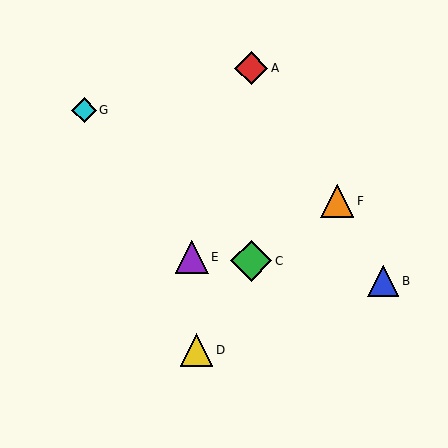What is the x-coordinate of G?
Object G is at x≈84.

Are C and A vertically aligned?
Yes, both are at x≈251.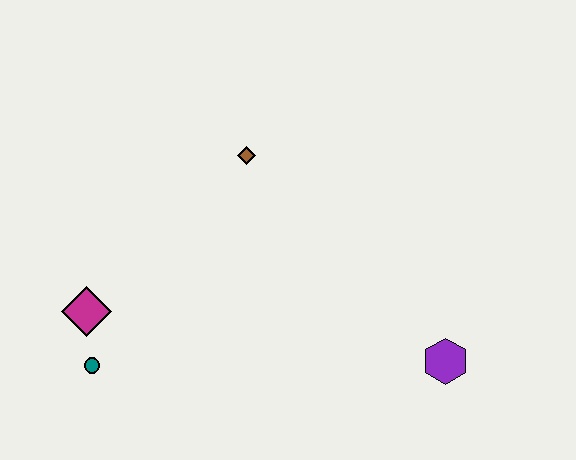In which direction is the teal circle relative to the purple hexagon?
The teal circle is to the left of the purple hexagon.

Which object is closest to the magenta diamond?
The teal circle is closest to the magenta diamond.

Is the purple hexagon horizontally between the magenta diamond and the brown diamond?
No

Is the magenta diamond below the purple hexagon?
No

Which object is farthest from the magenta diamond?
The purple hexagon is farthest from the magenta diamond.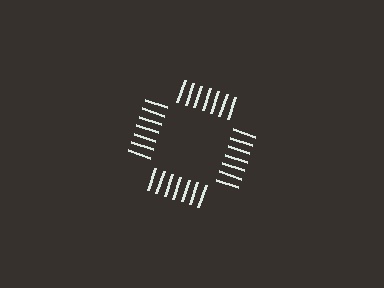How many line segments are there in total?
28 — 7 along each of the 4 edges.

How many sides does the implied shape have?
4 sides — the line-ends trace a square.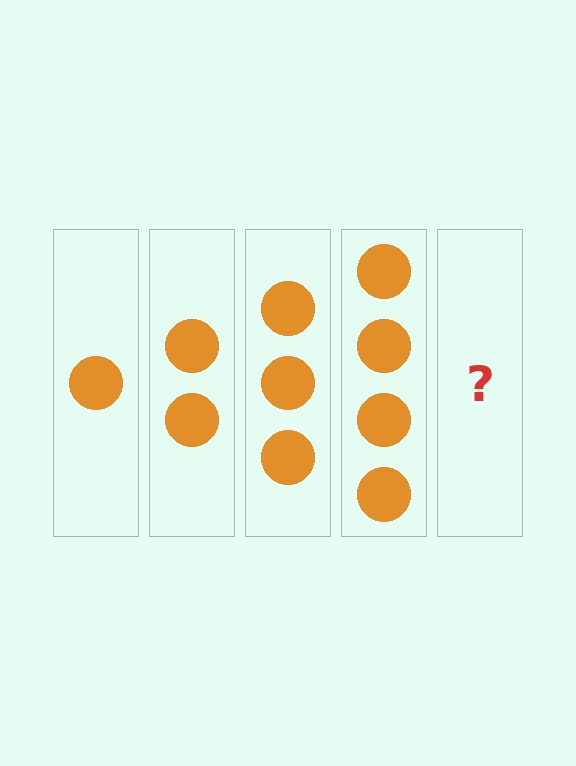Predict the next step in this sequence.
The next step is 5 circles.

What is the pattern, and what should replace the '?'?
The pattern is that each step adds one more circle. The '?' should be 5 circles.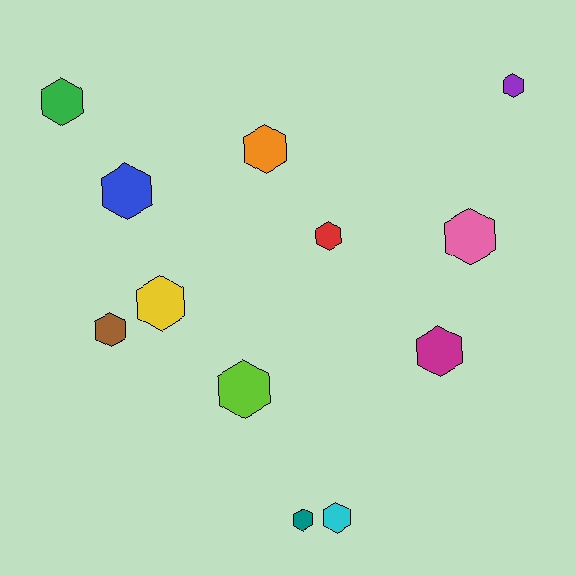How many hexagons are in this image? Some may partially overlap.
There are 12 hexagons.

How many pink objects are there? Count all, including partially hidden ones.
There is 1 pink object.